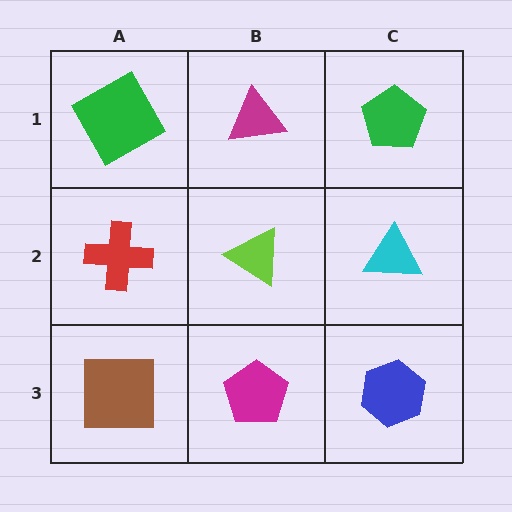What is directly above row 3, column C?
A cyan triangle.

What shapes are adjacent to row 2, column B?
A magenta triangle (row 1, column B), a magenta pentagon (row 3, column B), a red cross (row 2, column A), a cyan triangle (row 2, column C).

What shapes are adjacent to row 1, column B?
A lime triangle (row 2, column B), a green square (row 1, column A), a green pentagon (row 1, column C).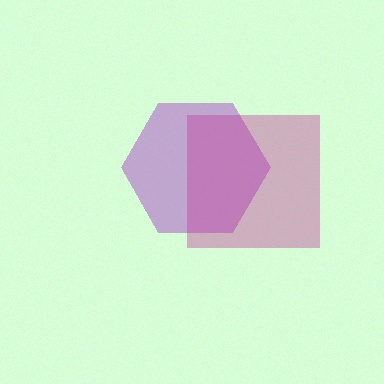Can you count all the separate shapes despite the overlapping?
Yes, there are 2 separate shapes.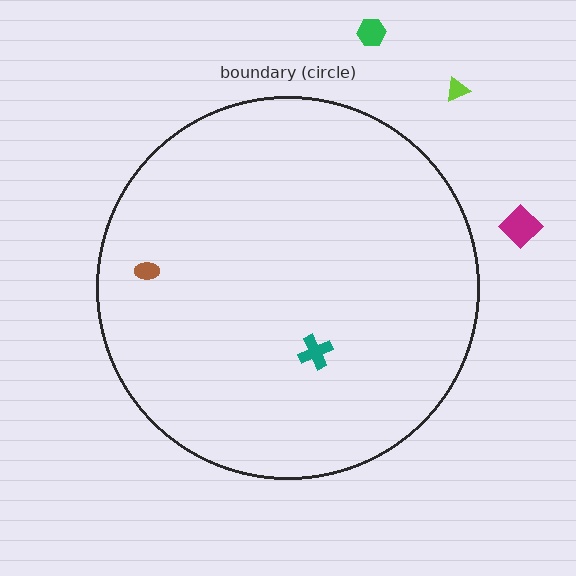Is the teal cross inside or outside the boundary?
Inside.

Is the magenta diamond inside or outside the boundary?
Outside.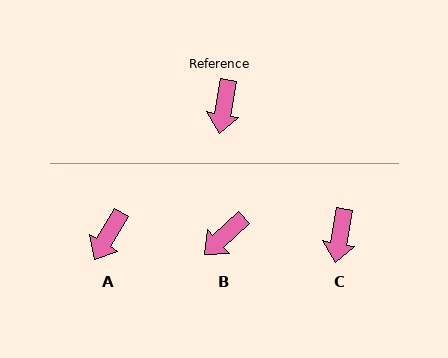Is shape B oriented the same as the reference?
No, it is off by about 37 degrees.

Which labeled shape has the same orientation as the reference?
C.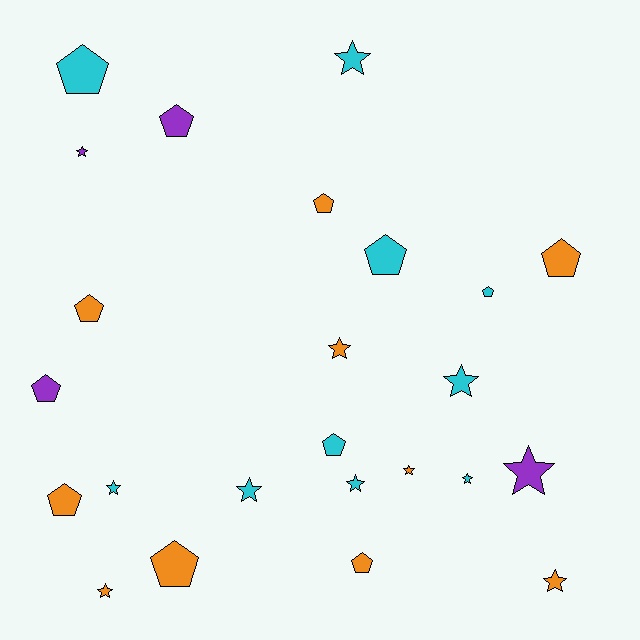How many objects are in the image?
There are 24 objects.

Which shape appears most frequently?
Star, with 12 objects.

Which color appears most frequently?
Orange, with 10 objects.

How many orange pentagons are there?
There are 6 orange pentagons.